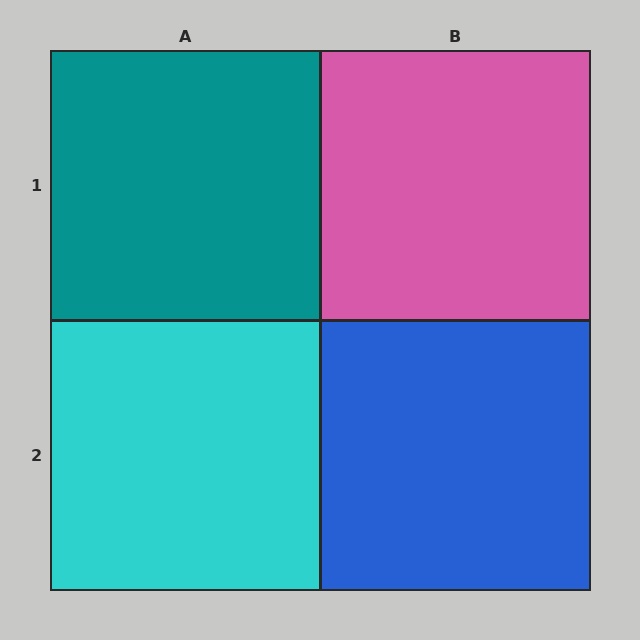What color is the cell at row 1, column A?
Teal.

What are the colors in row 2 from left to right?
Cyan, blue.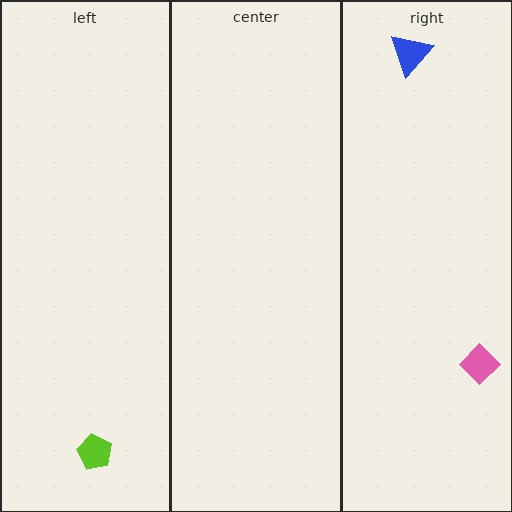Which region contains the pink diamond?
The right region.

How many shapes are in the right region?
2.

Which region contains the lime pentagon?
The left region.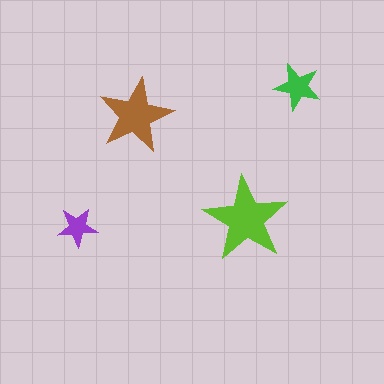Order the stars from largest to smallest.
the lime one, the brown one, the green one, the purple one.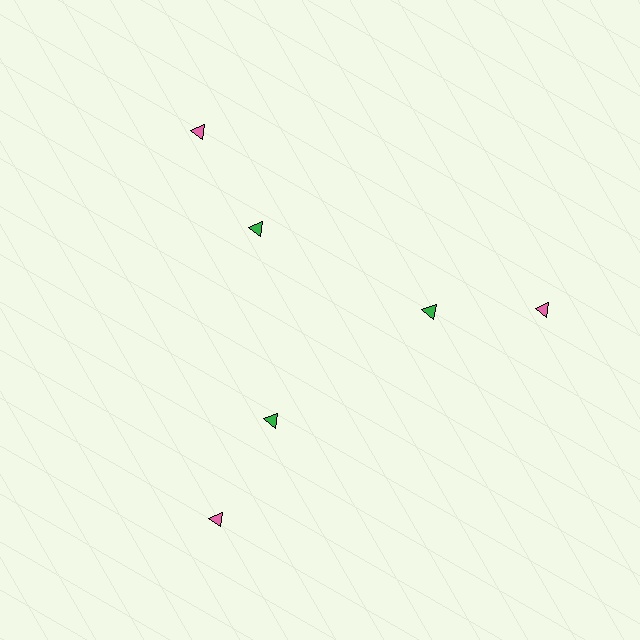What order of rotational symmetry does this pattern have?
This pattern has 3-fold rotational symmetry.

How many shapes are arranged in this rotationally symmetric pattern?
There are 6 shapes, arranged in 3 groups of 2.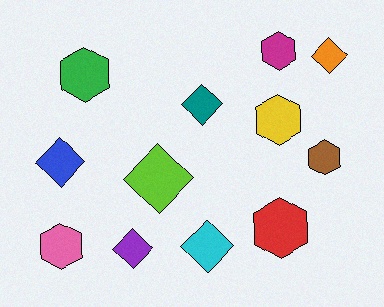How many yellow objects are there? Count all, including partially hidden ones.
There is 1 yellow object.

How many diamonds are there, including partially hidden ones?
There are 6 diamonds.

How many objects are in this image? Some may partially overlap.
There are 12 objects.